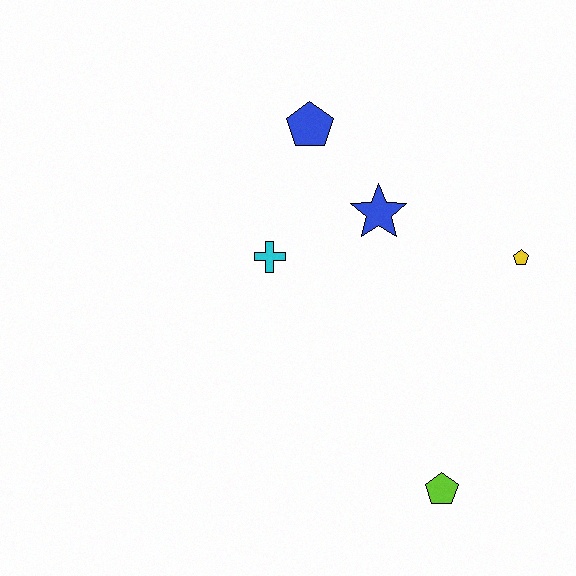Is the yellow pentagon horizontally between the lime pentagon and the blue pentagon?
No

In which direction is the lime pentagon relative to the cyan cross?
The lime pentagon is below the cyan cross.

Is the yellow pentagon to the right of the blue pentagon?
Yes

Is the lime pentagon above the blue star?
No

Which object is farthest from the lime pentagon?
The blue pentagon is farthest from the lime pentagon.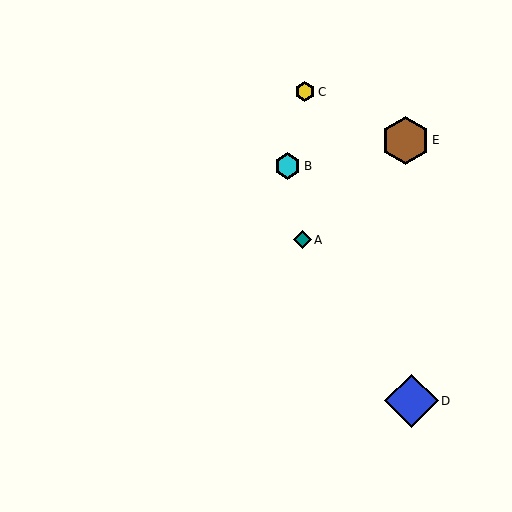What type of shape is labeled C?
Shape C is a yellow hexagon.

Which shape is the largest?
The blue diamond (labeled D) is the largest.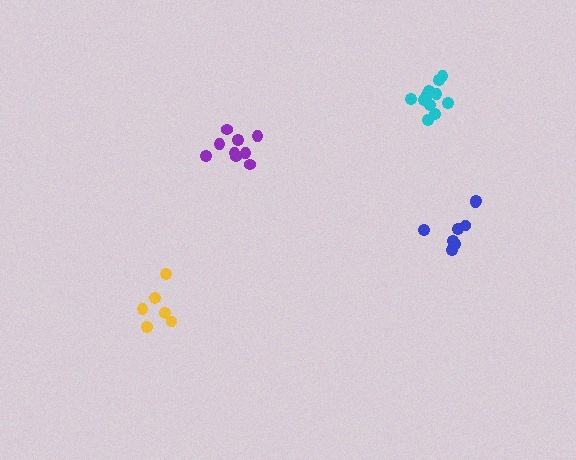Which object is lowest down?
The yellow cluster is bottommost.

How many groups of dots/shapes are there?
There are 4 groups.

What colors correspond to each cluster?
The clusters are colored: purple, blue, yellow, cyan.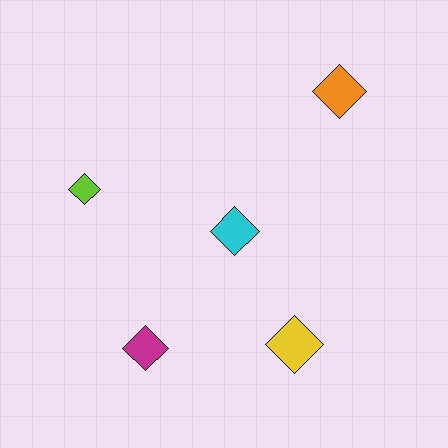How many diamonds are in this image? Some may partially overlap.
There are 5 diamonds.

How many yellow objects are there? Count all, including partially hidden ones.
There is 1 yellow object.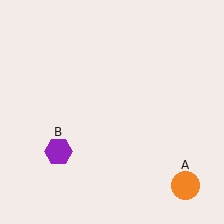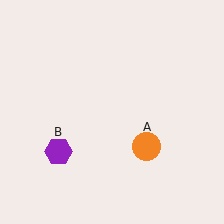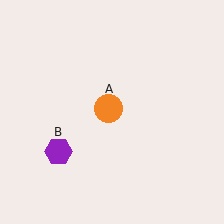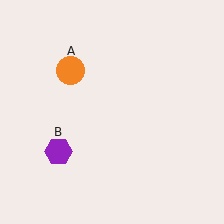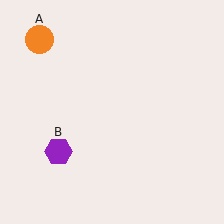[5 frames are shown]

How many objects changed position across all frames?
1 object changed position: orange circle (object A).